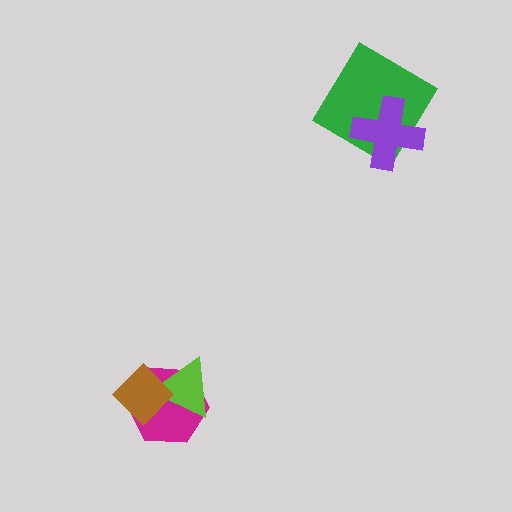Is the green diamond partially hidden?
Yes, it is partially covered by another shape.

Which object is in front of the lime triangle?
The brown diamond is in front of the lime triangle.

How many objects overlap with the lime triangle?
2 objects overlap with the lime triangle.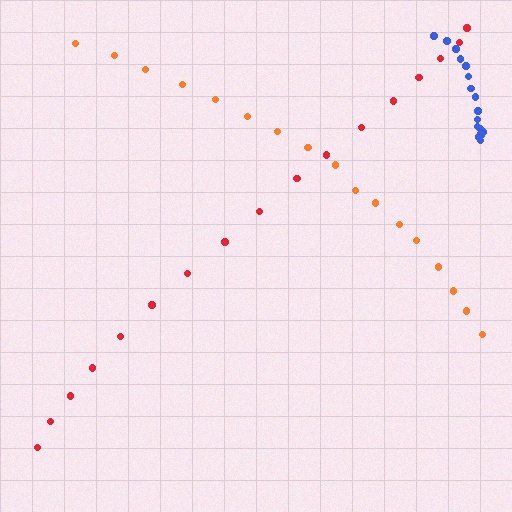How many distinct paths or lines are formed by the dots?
There are 3 distinct paths.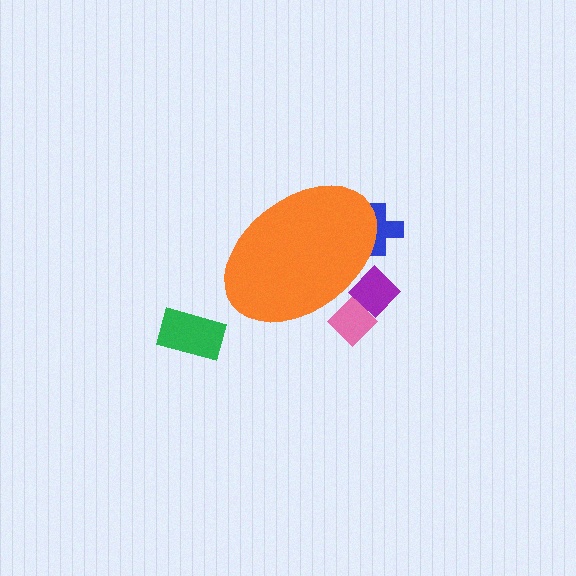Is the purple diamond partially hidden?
Yes, the purple diamond is partially hidden behind the orange ellipse.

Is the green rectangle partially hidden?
No, the green rectangle is fully visible.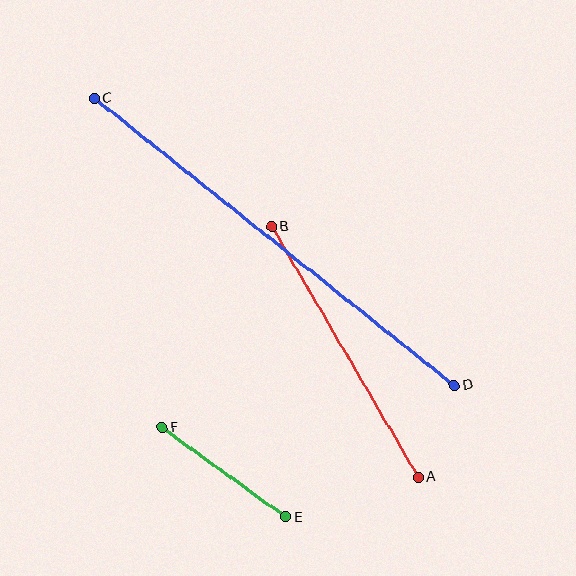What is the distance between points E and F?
The distance is approximately 152 pixels.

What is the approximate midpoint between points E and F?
The midpoint is at approximately (224, 472) pixels.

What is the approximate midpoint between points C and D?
The midpoint is at approximately (274, 242) pixels.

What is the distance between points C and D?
The distance is approximately 460 pixels.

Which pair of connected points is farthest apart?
Points C and D are farthest apart.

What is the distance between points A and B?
The distance is approximately 290 pixels.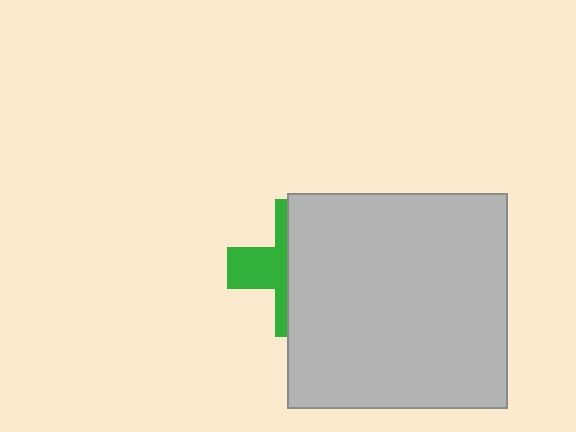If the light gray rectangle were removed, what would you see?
You would see the complete green cross.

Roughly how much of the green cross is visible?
A small part of it is visible (roughly 37%).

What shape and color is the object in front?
The object in front is a light gray rectangle.